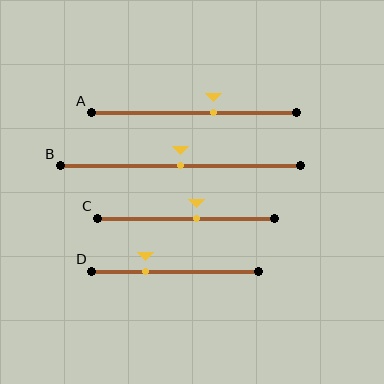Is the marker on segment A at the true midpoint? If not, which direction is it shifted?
No, the marker on segment A is shifted to the right by about 10% of the segment length.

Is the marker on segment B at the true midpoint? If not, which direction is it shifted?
Yes, the marker on segment B is at the true midpoint.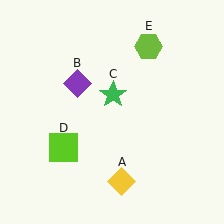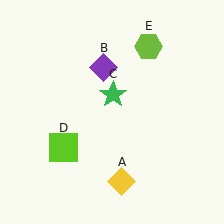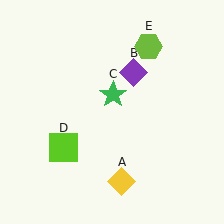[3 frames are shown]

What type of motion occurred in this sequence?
The purple diamond (object B) rotated clockwise around the center of the scene.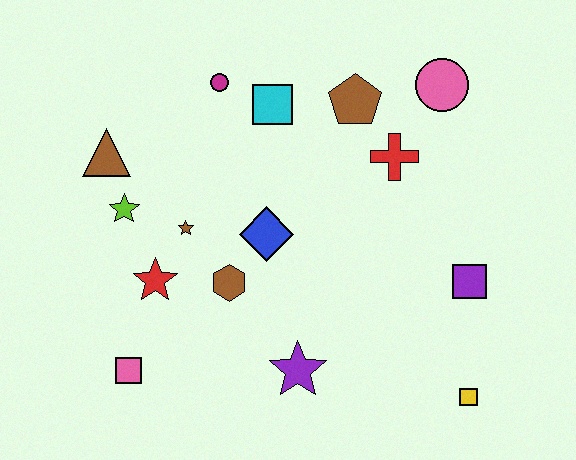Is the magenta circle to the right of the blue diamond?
No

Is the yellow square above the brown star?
No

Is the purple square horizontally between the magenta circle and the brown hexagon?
No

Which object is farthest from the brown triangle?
The yellow square is farthest from the brown triangle.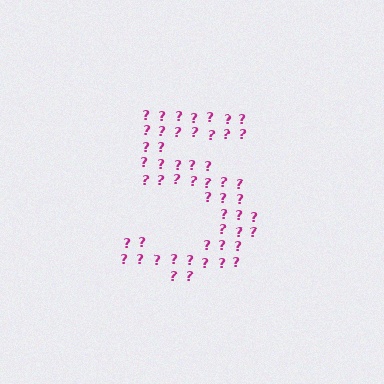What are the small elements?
The small elements are question marks.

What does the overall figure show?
The overall figure shows the digit 5.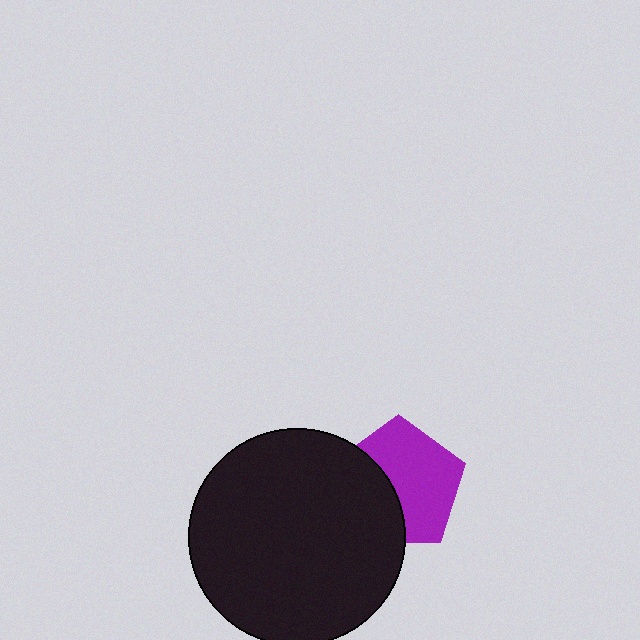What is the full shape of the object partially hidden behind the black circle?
The partially hidden object is a purple pentagon.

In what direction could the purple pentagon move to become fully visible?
The purple pentagon could move right. That would shift it out from behind the black circle entirely.